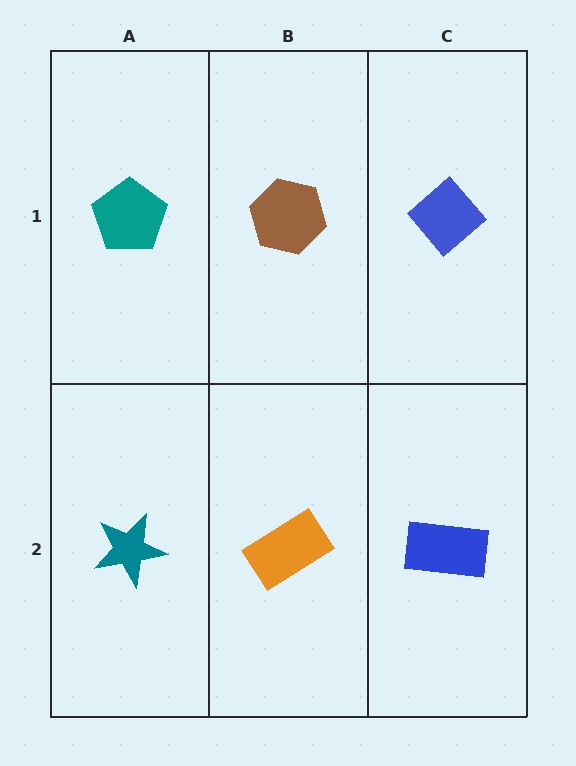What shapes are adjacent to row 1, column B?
An orange rectangle (row 2, column B), a teal pentagon (row 1, column A), a blue diamond (row 1, column C).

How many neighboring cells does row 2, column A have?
2.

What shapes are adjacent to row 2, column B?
A brown hexagon (row 1, column B), a teal star (row 2, column A), a blue rectangle (row 2, column C).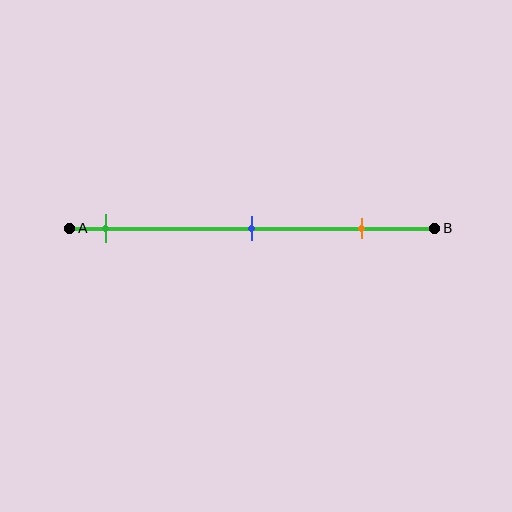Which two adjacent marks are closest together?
The blue and orange marks are the closest adjacent pair.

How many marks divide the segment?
There are 3 marks dividing the segment.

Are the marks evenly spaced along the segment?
Yes, the marks are approximately evenly spaced.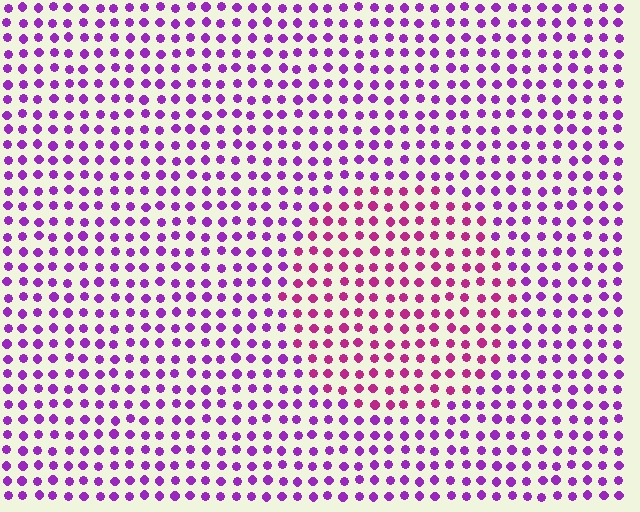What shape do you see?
I see a circle.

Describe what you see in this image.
The image is filled with small purple elements in a uniform arrangement. A circle-shaped region is visible where the elements are tinted to a slightly different hue, forming a subtle color boundary.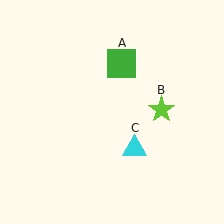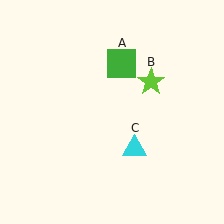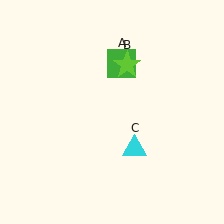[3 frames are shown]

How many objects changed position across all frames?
1 object changed position: lime star (object B).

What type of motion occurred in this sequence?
The lime star (object B) rotated counterclockwise around the center of the scene.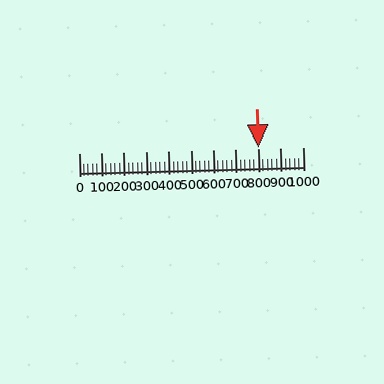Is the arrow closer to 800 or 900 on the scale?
The arrow is closer to 800.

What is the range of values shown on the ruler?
The ruler shows values from 0 to 1000.